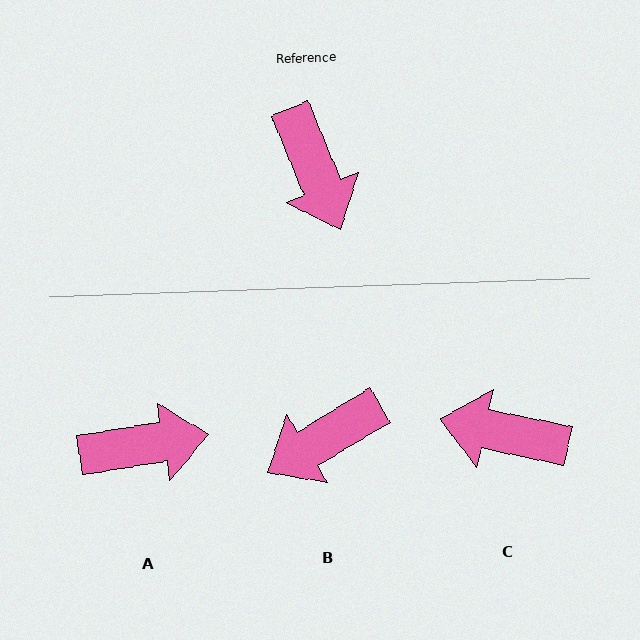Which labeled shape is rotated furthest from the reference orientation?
C, about 124 degrees away.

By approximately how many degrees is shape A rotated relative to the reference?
Approximately 77 degrees counter-clockwise.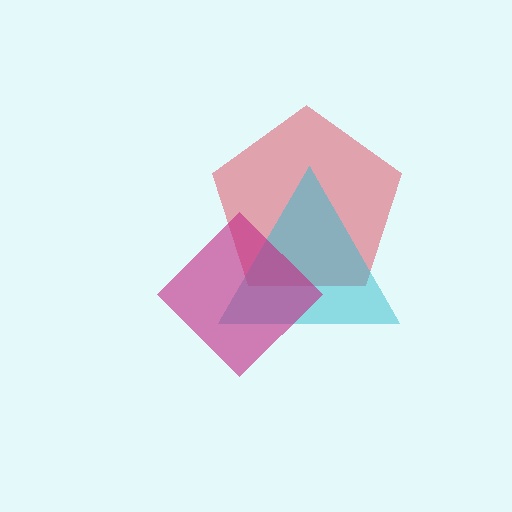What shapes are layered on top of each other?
The layered shapes are: a red pentagon, a cyan triangle, a magenta diamond.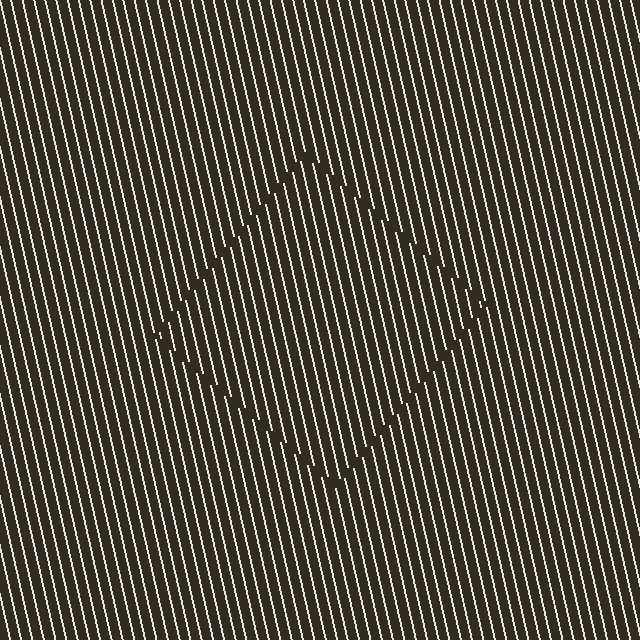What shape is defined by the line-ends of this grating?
An illusory square. The interior of the shape contains the same grating, shifted by half a period — the contour is defined by the phase discontinuity where line-ends from the inner and outer gratings abut.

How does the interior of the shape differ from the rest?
The interior of the shape contains the same grating, shifted by half a period — the contour is defined by the phase discontinuity where line-ends from the inner and outer gratings abut.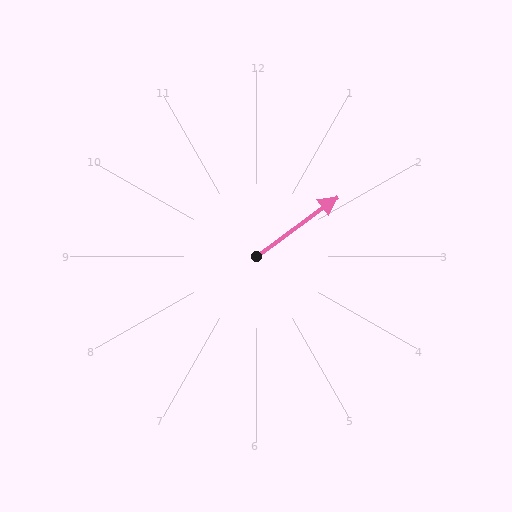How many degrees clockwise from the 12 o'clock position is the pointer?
Approximately 54 degrees.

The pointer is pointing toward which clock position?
Roughly 2 o'clock.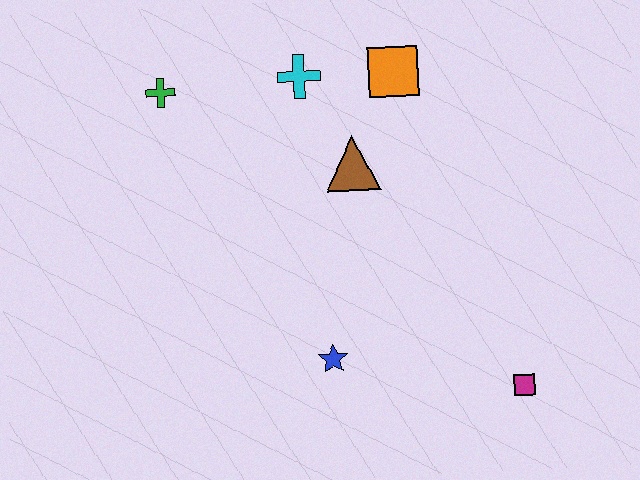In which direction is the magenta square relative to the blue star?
The magenta square is to the right of the blue star.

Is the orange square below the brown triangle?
No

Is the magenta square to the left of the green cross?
No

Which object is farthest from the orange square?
The magenta square is farthest from the orange square.